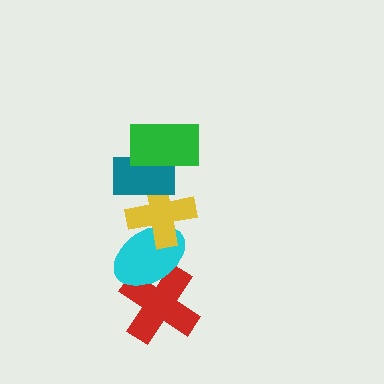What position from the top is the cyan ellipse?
The cyan ellipse is 4th from the top.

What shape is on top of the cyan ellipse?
The yellow cross is on top of the cyan ellipse.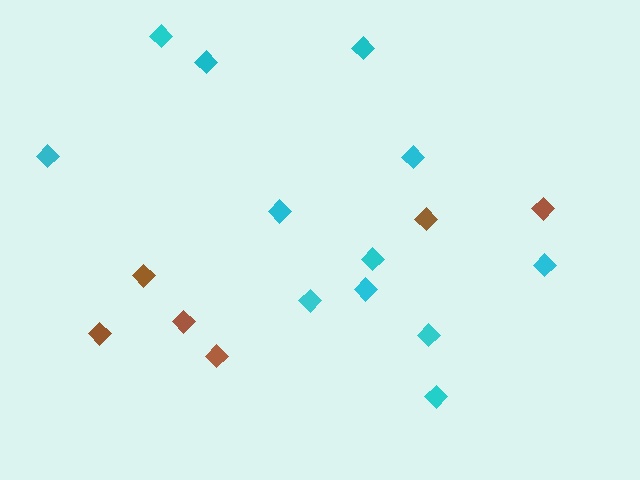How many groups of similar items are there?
There are 2 groups: one group of cyan diamonds (12) and one group of brown diamonds (6).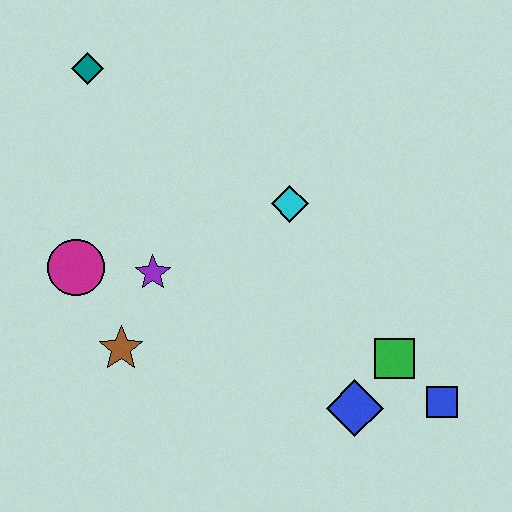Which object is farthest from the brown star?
The blue square is farthest from the brown star.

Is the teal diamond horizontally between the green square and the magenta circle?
Yes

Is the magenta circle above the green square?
Yes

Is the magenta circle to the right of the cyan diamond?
No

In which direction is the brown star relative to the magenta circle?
The brown star is below the magenta circle.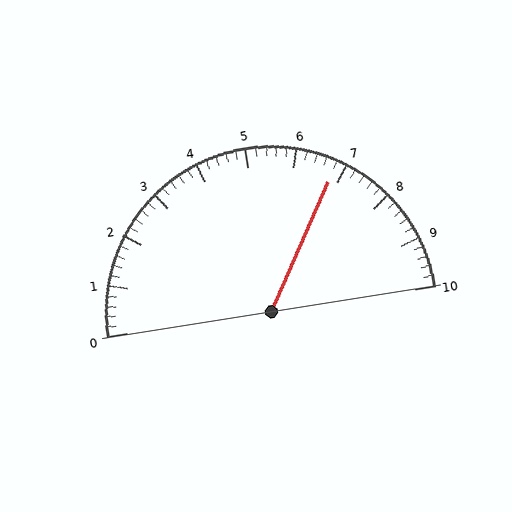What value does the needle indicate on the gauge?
The needle indicates approximately 6.8.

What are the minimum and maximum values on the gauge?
The gauge ranges from 0 to 10.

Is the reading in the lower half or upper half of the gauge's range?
The reading is in the upper half of the range (0 to 10).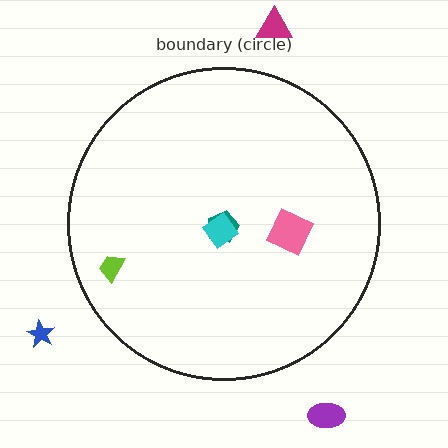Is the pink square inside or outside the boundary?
Inside.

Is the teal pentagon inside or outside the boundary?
Inside.